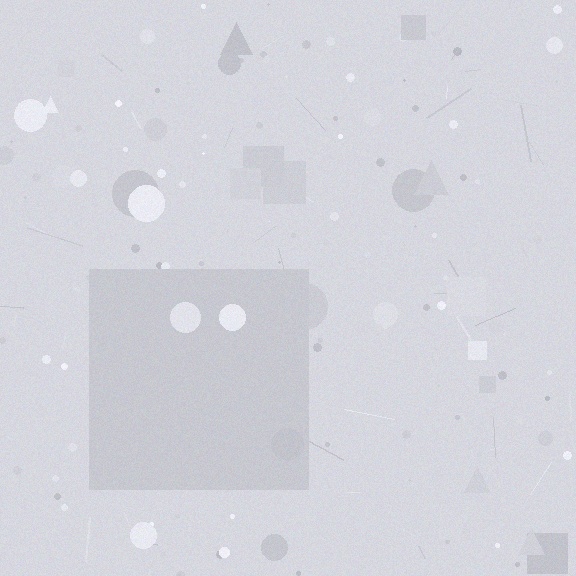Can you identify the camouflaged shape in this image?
The camouflaged shape is a square.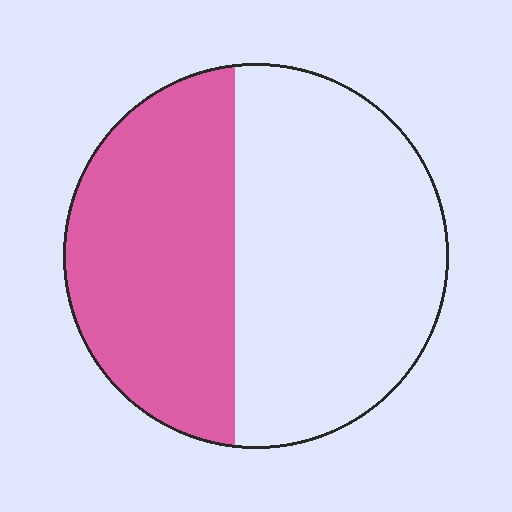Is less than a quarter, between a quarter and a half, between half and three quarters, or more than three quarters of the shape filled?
Between a quarter and a half.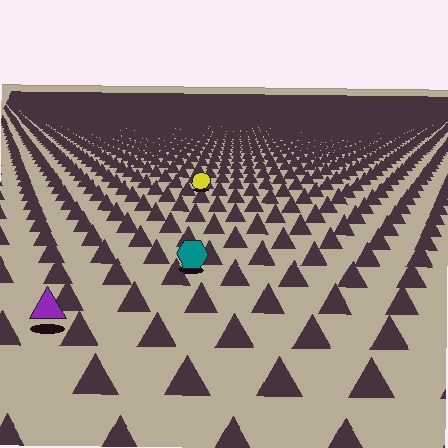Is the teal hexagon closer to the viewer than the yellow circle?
Yes. The teal hexagon is closer — you can tell from the texture gradient: the ground texture is coarser near it.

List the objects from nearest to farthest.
From nearest to farthest: the purple triangle, the teal hexagon, the yellow circle.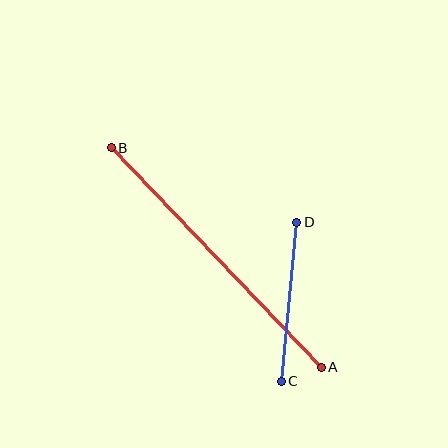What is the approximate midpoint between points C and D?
The midpoint is at approximately (289, 302) pixels.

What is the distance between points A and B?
The distance is approximately 304 pixels.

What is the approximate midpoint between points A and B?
The midpoint is at approximately (216, 258) pixels.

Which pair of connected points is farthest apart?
Points A and B are farthest apart.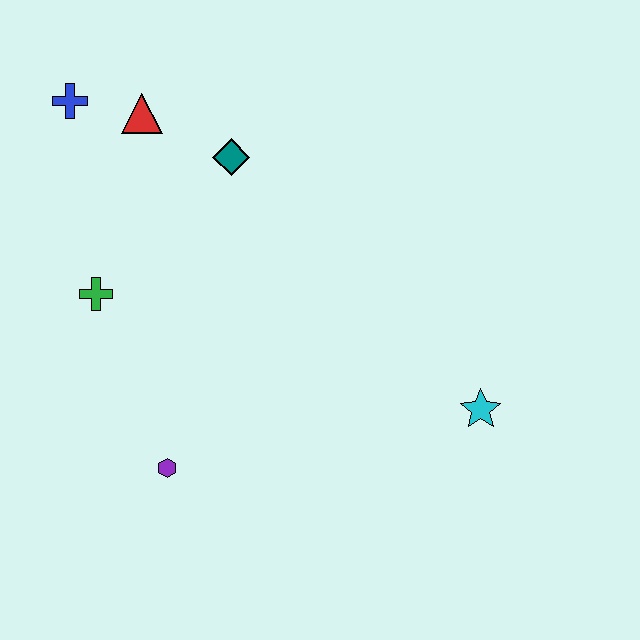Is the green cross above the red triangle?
No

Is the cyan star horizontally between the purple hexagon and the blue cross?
No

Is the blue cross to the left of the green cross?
Yes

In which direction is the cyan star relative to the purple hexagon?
The cyan star is to the right of the purple hexagon.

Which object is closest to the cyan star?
The purple hexagon is closest to the cyan star.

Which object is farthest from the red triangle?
The cyan star is farthest from the red triangle.